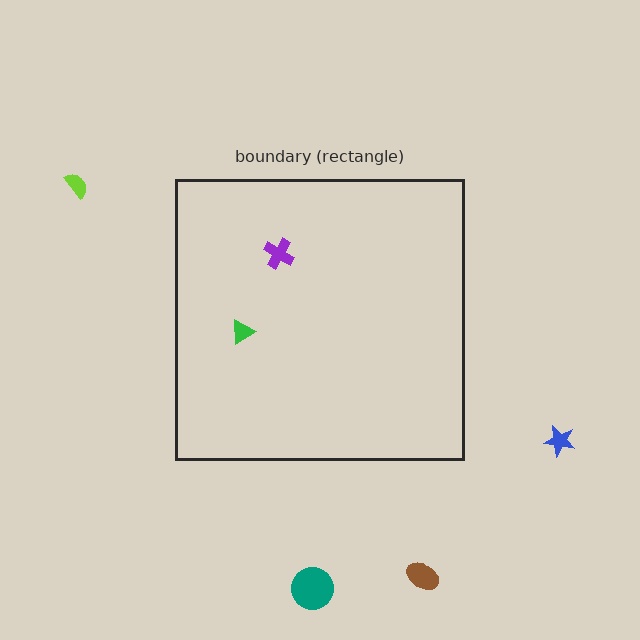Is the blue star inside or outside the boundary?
Outside.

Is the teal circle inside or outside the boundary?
Outside.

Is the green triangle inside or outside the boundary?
Inside.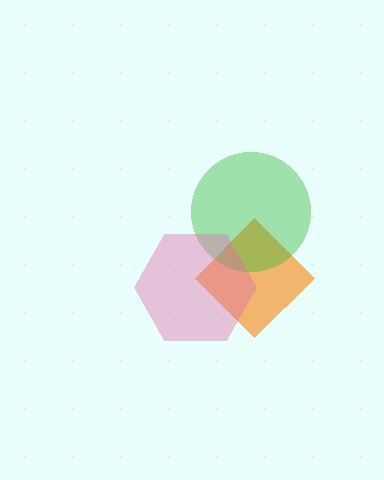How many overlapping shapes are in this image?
There are 3 overlapping shapes in the image.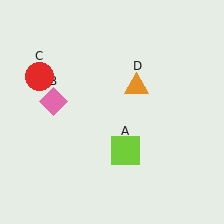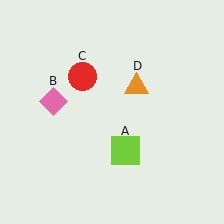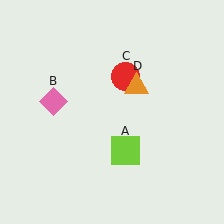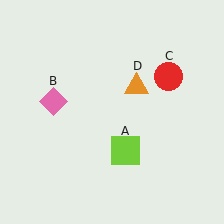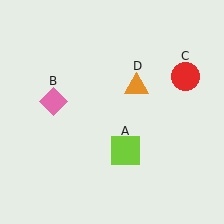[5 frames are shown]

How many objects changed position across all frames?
1 object changed position: red circle (object C).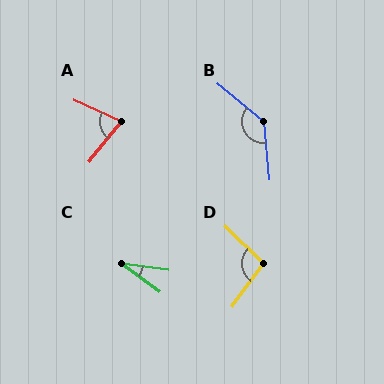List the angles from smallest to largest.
C (28°), A (75°), D (98°), B (135°).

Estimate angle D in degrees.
Approximately 98 degrees.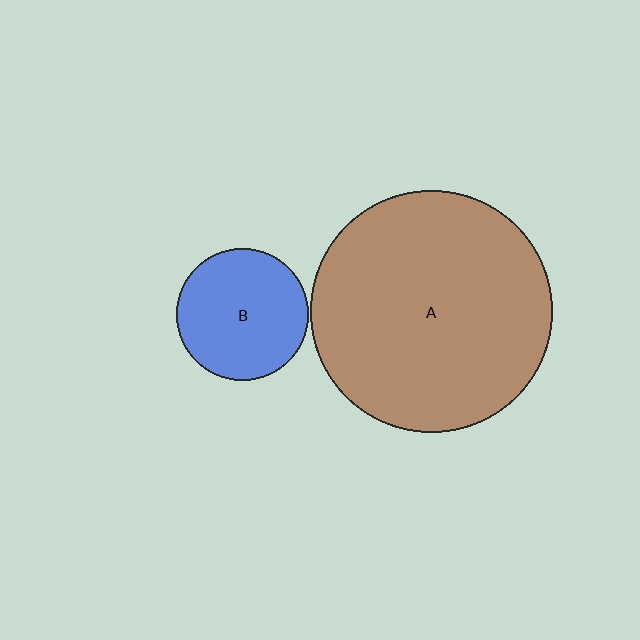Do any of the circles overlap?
No, none of the circles overlap.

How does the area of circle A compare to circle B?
Approximately 3.4 times.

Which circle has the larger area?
Circle A (brown).